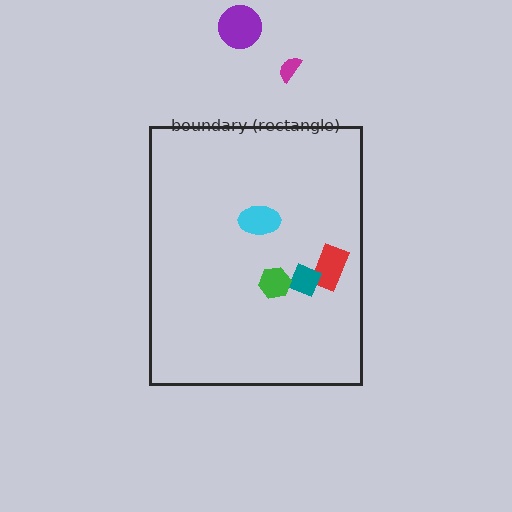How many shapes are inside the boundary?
4 inside, 2 outside.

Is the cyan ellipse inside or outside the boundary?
Inside.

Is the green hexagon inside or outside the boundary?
Inside.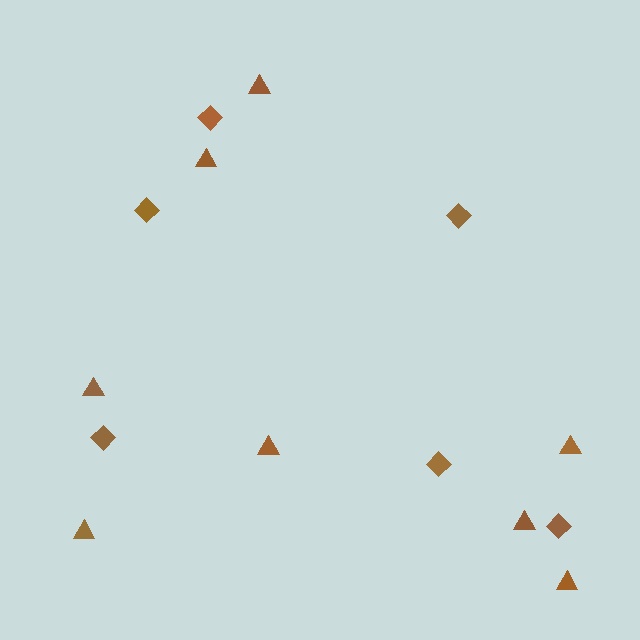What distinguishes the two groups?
There are 2 groups: one group of diamonds (6) and one group of triangles (8).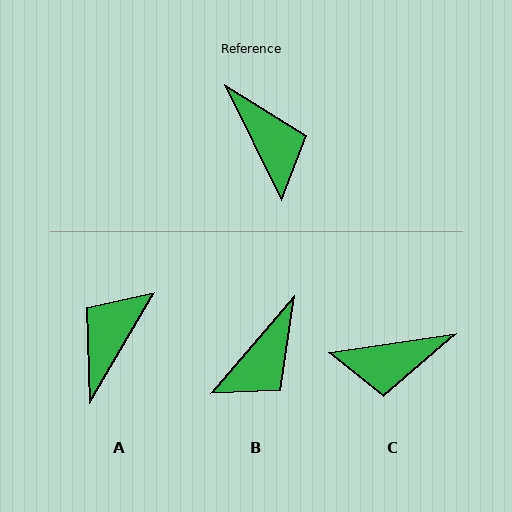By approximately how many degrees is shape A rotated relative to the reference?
Approximately 123 degrees counter-clockwise.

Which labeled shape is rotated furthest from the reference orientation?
A, about 123 degrees away.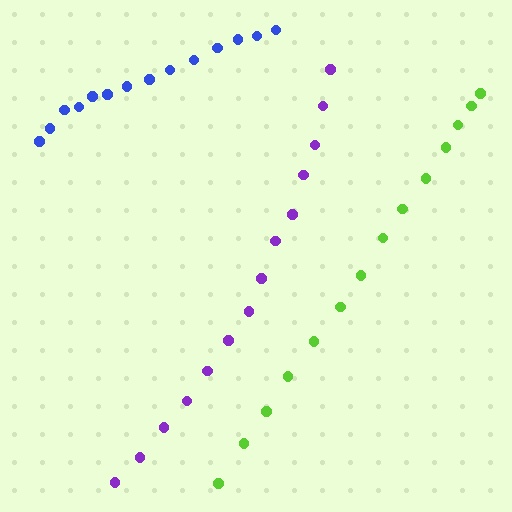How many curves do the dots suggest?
There are 3 distinct paths.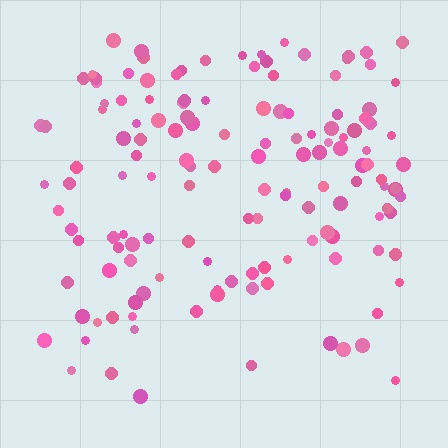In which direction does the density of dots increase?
From bottom to top, with the top side densest.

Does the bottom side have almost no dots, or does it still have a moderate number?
Still a moderate number, just noticeably fewer than the top.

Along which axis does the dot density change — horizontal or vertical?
Vertical.